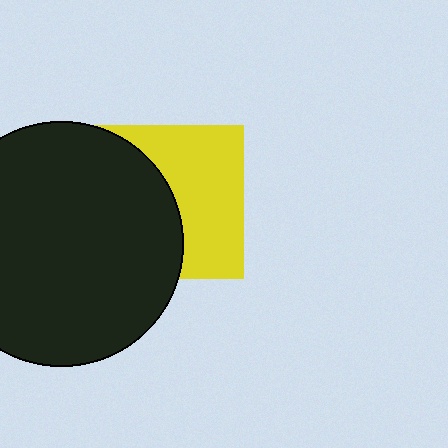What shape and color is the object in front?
The object in front is a black circle.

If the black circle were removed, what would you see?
You would see the complete yellow square.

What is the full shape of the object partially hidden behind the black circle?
The partially hidden object is a yellow square.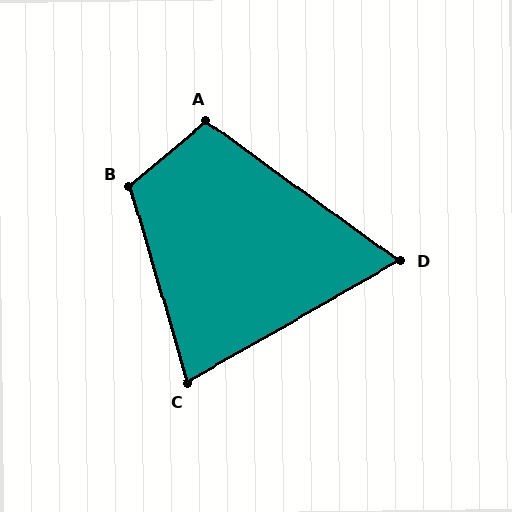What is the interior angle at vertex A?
Approximately 104 degrees (obtuse).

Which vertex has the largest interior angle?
B, at approximately 114 degrees.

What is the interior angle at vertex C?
Approximately 76 degrees (acute).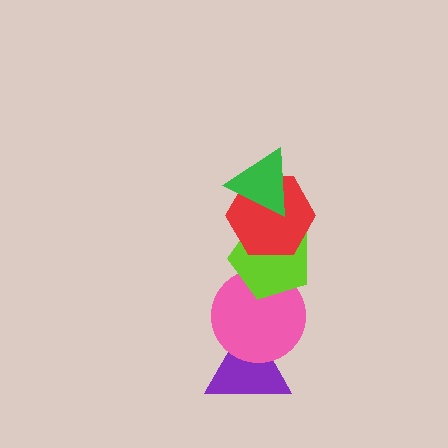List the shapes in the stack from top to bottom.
From top to bottom: the green triangle, the red hexagon, the lime pentagon, the pink circle, the purple triangle.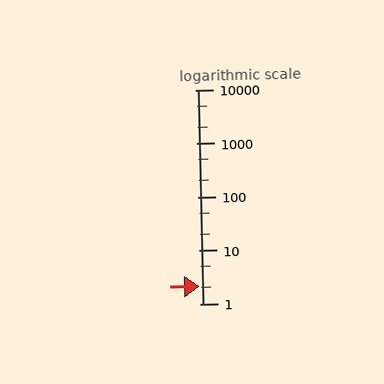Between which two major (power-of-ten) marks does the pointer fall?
The pointer is between 1 and 10.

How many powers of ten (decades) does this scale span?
The scale spans 4 decades, from 1 to 10000.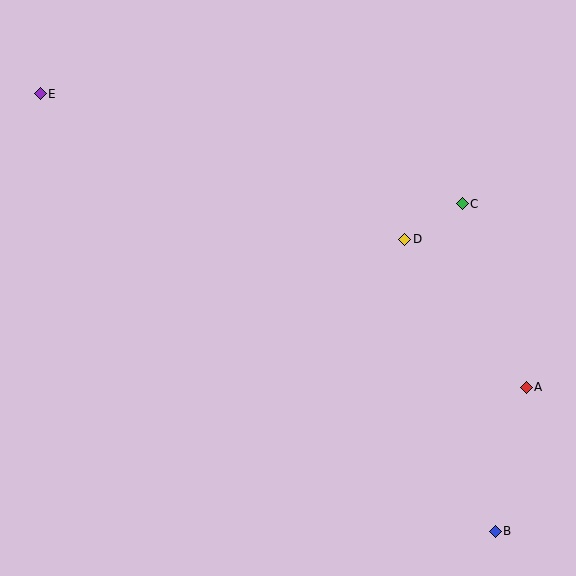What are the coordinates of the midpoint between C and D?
The midpoint between C and D is at (434, 222).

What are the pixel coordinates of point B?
Point B is at (495, 531).